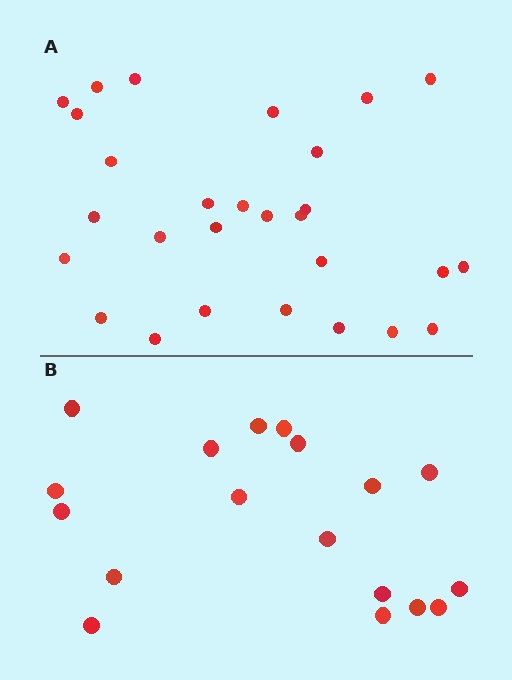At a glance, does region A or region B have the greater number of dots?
Region A (the top region) has more dots.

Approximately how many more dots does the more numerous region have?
Region A has roughly 10 or so more dots than region B.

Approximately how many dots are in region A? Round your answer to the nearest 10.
About 30 dots. (The exact count is 28, which rounds to 30.)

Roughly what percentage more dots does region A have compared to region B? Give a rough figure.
About 55% more.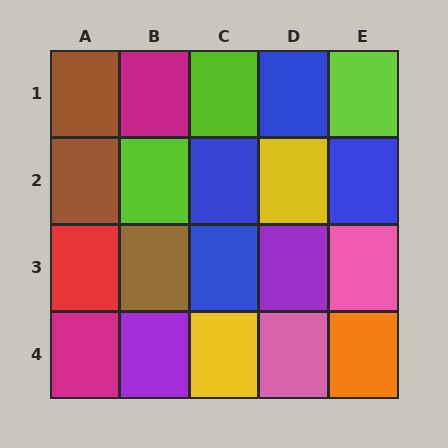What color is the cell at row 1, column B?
Magenta.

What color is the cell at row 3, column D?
Purple.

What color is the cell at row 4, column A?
Magenta.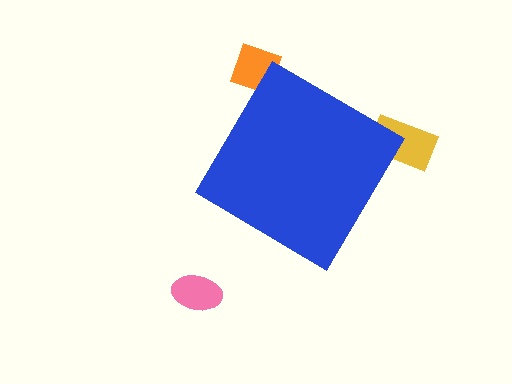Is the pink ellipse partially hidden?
No, the pink ellipse is fully visible.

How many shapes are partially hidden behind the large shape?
2 shapes are partially hidden.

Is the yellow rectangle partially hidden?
Yes, the yellow rectangle is partially hidden behind the blue diamond.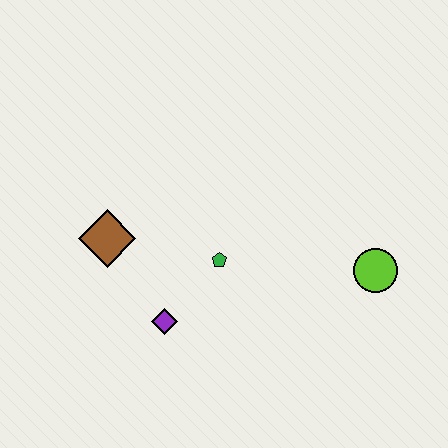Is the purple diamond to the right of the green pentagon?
No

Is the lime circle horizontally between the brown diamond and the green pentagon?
No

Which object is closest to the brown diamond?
The purple diamond is closest to the brown diamond.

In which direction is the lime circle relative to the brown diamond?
The lime circle is to the right of the brown diamond.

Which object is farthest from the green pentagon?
The lime circle is farthest from the green pentagon.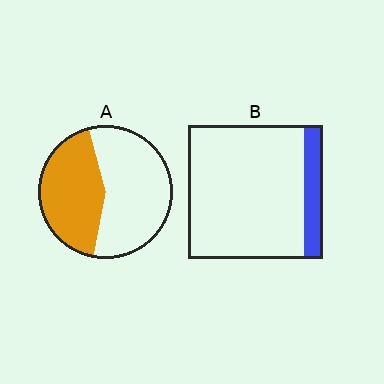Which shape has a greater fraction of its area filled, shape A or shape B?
Shape A.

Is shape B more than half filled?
No.